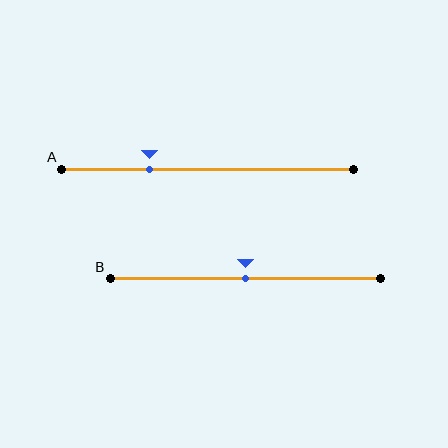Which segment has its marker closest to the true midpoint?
Segment B has its marker closest to the true midpoint.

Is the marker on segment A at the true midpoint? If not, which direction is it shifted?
No, the marker on segment A is shifted to the left by about 20% of the segment length.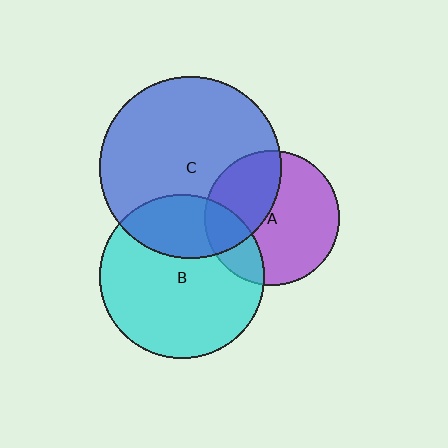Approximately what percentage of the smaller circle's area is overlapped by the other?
Approximately 30%.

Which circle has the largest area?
Circle C (blue).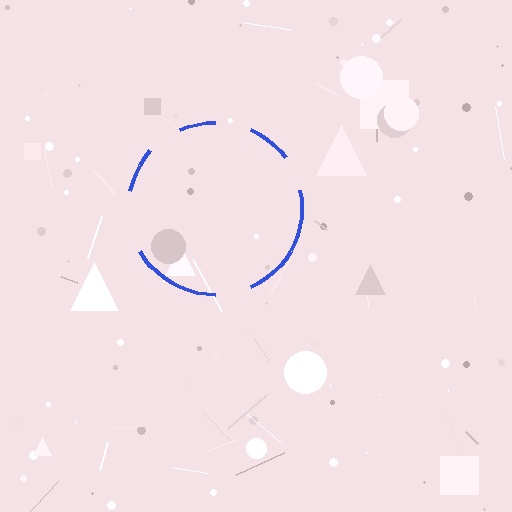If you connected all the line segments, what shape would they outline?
They would outline a circle.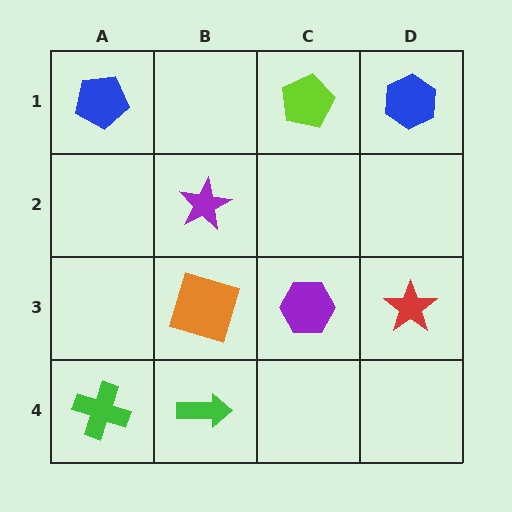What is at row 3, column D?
A red star.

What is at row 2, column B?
A purple star.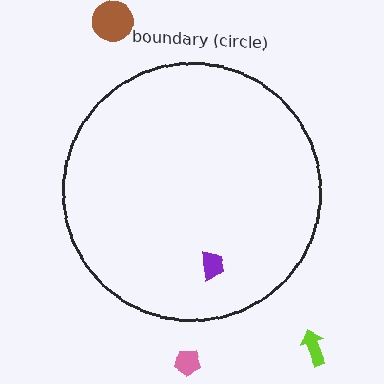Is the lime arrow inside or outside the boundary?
Outside.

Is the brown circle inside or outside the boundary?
Outside.